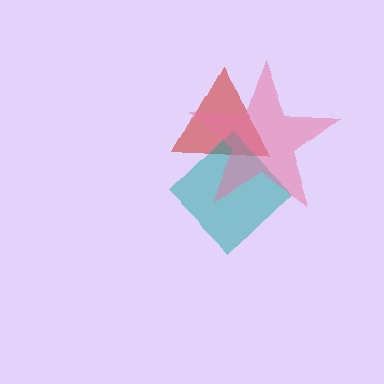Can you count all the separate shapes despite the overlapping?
Yes, there are 3 separate shapes.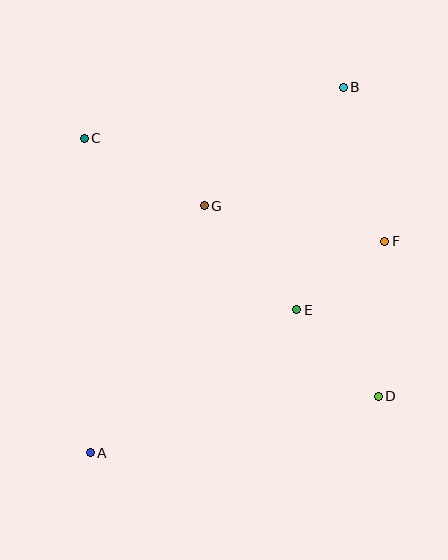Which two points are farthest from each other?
Points A and B are farthest from each other.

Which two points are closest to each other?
Points E and F are closest to each other.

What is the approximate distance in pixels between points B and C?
The distance between B and C is approximately 264 pixels.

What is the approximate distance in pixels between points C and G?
The distance between C and G is approximately 138 pixels.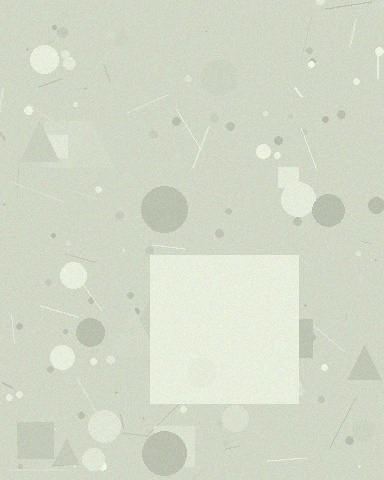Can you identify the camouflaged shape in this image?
The camouflaged shape is a square.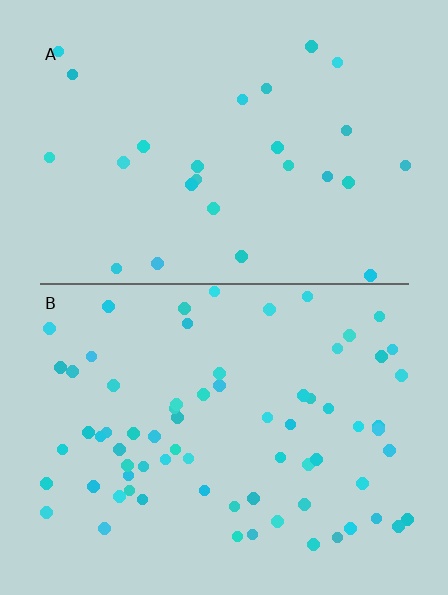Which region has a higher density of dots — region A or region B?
B (the bottom).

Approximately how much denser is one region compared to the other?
Approximately 2.7× — region B over region A.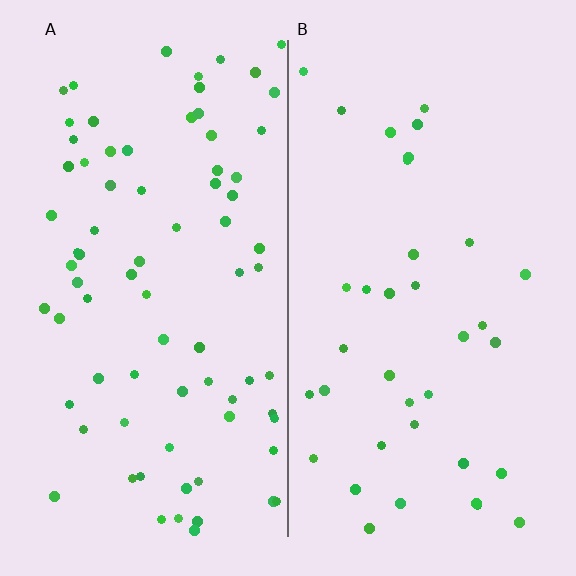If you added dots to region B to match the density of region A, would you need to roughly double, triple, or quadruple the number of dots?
Approximately double.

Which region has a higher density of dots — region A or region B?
A (the left).